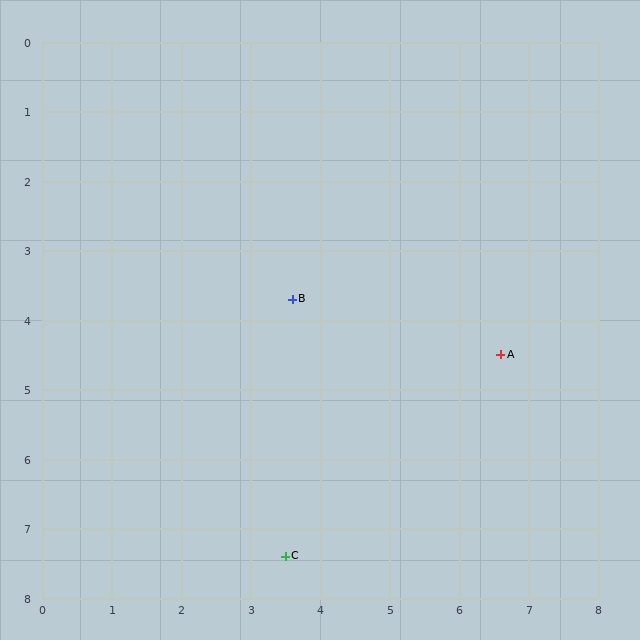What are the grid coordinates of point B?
Point B is at approximately (3.6, 3.7).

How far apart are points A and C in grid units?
Points A and C are about 4.2 grid units apart.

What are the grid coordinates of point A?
Point A is at approximately (6.6, 4.5).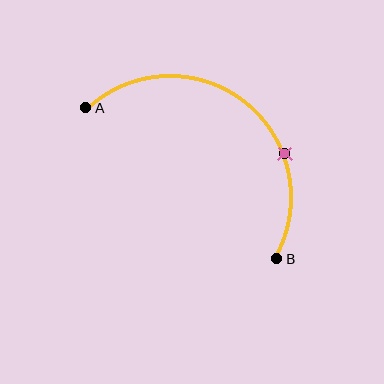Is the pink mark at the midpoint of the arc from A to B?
No. The pink mark lies on the arc but is closer to endpoint B. The arc midpoint would be at the point on the curve equidistant along the arc from both A and B.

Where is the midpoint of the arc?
The arc midpoint is the point on the curve farthest from the straight line joining A and B. It sits above and to the right of that line.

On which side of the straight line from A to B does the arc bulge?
The arc bulges above and to the right of the straight line connecting A and B.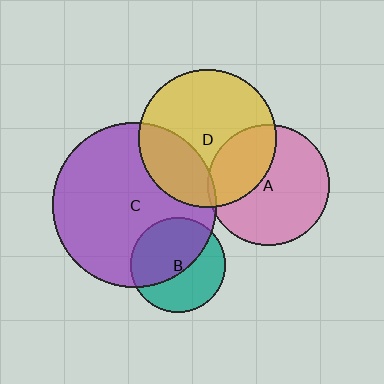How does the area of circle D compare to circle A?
Approximately 1.3 times.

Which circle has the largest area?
Circle C (purple).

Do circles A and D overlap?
Yes.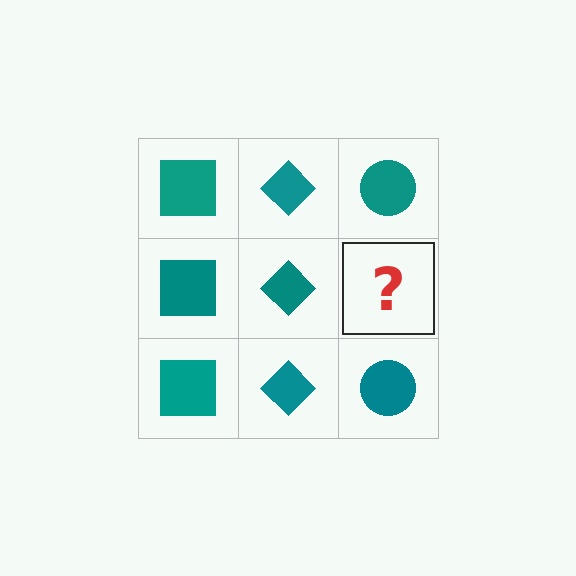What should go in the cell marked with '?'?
The missing cell should contain a teal circle.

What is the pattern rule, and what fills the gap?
The rule is that each column has a consistent shape. The gap should be filled with a teal circle.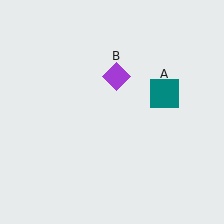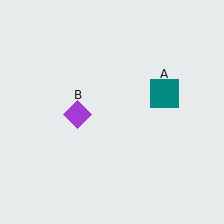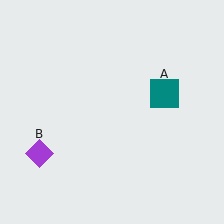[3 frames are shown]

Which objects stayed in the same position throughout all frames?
Teal square (object A) remained stationary.